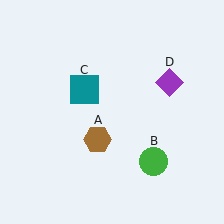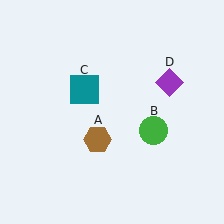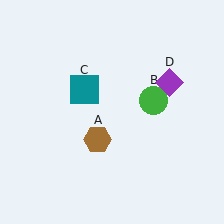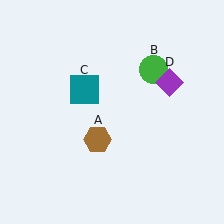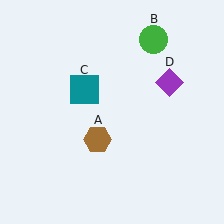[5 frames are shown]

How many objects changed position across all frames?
1 object changed position: green circle (object B).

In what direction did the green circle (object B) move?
The green circle (object B) moved up.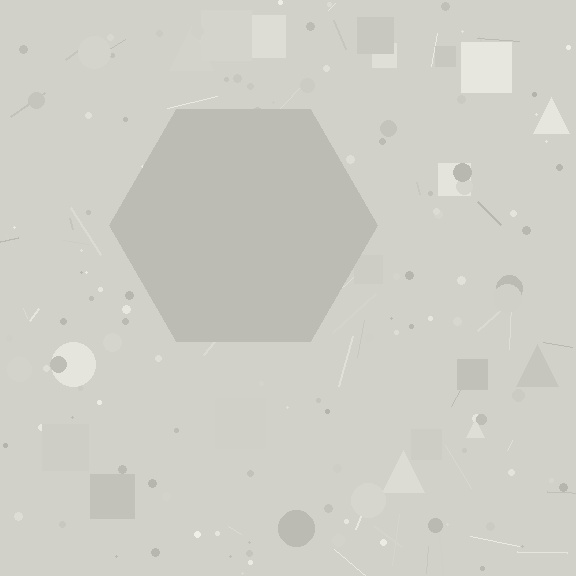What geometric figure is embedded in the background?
A hexagon is embedded in the background.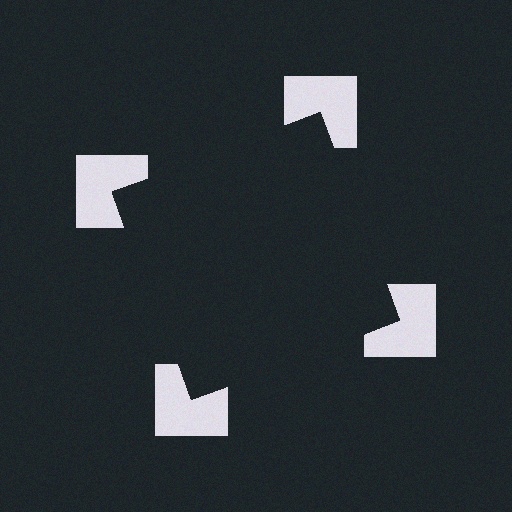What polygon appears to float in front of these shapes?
An illusory square — its edges are inferred from the aligned wedge cuts in the notched squares, not physically drawn.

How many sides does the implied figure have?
4 sides.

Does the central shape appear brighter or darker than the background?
It typically appears slightly darker than the background, even though no actual brightness change is drawn.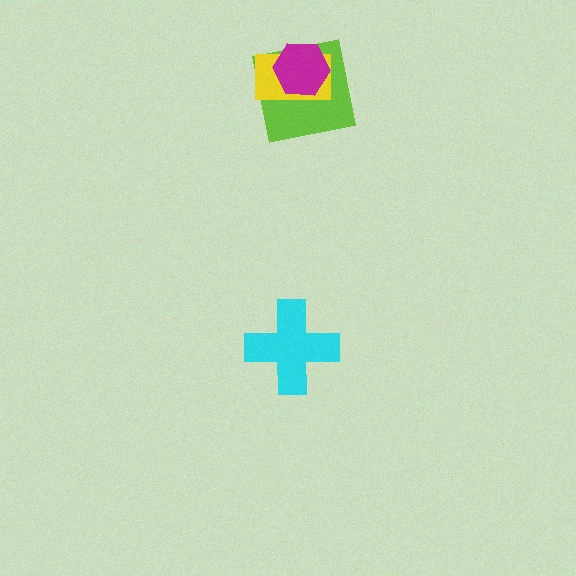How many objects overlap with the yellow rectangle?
2 objects overlap with the yellow rectangle.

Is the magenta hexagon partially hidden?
No, no other shape covers it.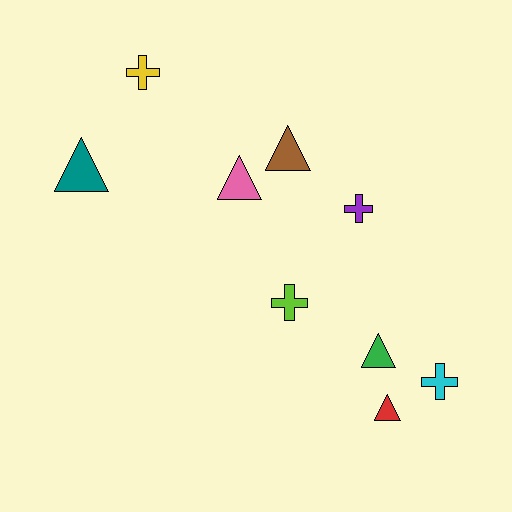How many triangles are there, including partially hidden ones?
There are 5 triangles.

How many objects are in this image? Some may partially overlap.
There are 9 objects.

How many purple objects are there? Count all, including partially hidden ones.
There is 1 purple object.